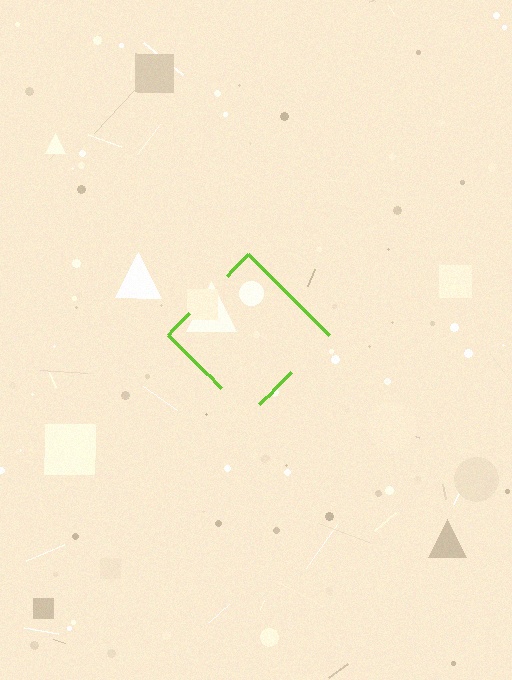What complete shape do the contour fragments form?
The contour fragments form a diamond.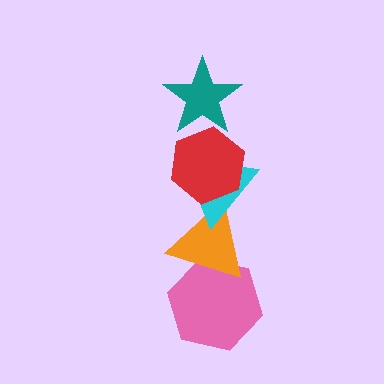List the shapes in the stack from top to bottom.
From top to bottom: the teal star, the red hexagon, the cyan triangle, the orange triangle, the pink hexagon.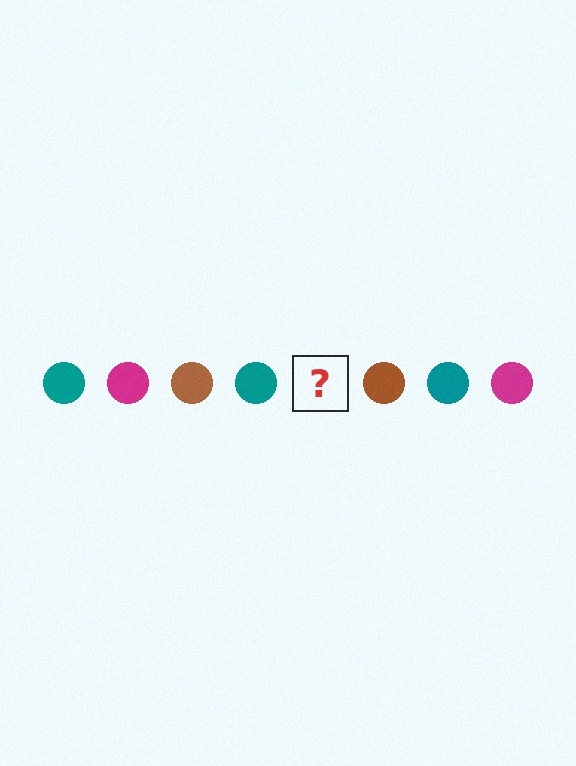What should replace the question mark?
The question mark should be replaced with a magenta circle.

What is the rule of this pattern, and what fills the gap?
The rule is that the pattern cycles through teal, magenta, brown circles. The gap should be filled with a magenta circle.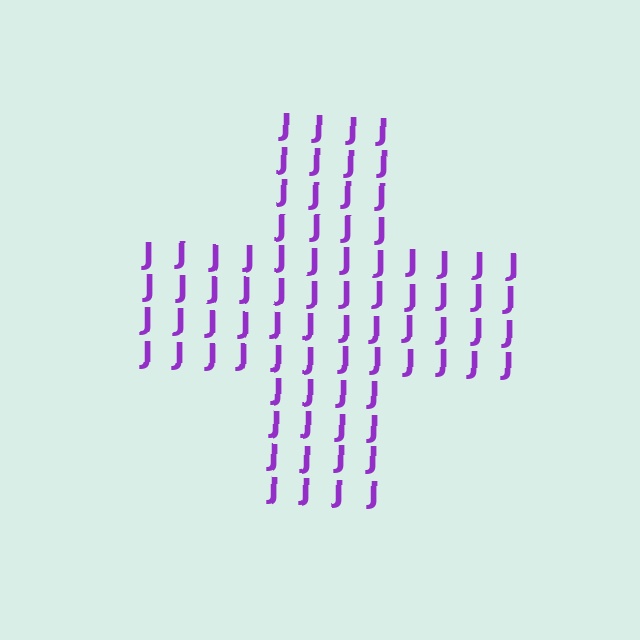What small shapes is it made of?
It is made of small letter J's.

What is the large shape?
The large shape is a cross.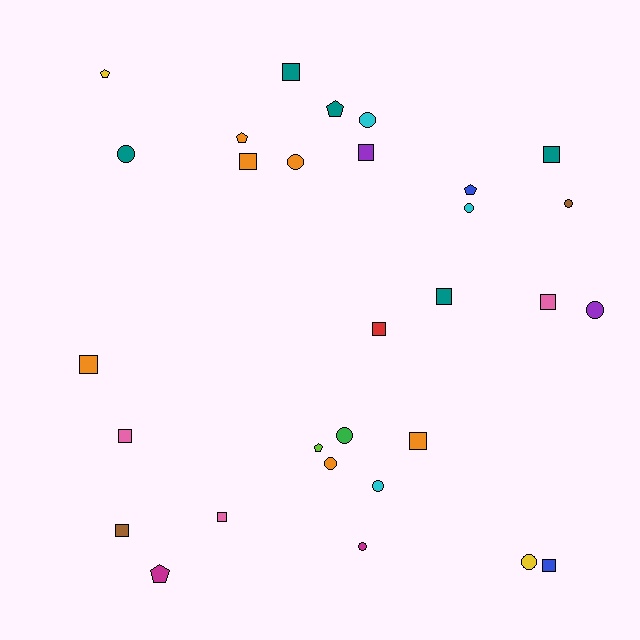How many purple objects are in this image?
There are 2 purple objects.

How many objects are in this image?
There are 30 objects.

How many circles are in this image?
There are 11 circles.